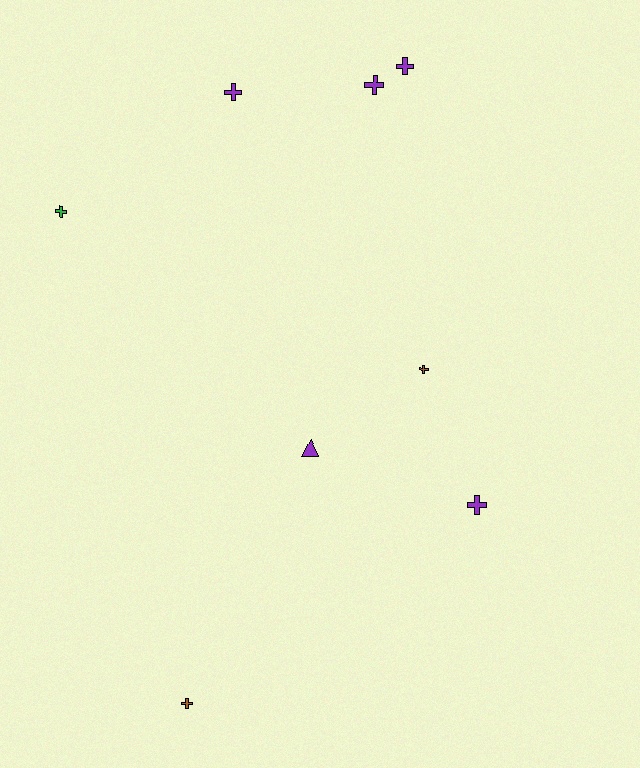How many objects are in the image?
There are 8 objects.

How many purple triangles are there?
There is 1 purple triangle.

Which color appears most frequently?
Purple, with 5 objects.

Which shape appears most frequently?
Cross, with 7 objects.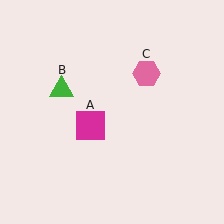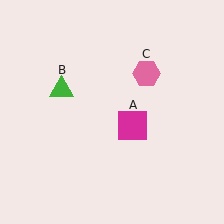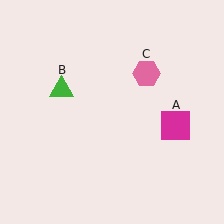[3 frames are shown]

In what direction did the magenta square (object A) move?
The magenta square (object A) moved right.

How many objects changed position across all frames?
1 object changed position: magenta square (object A).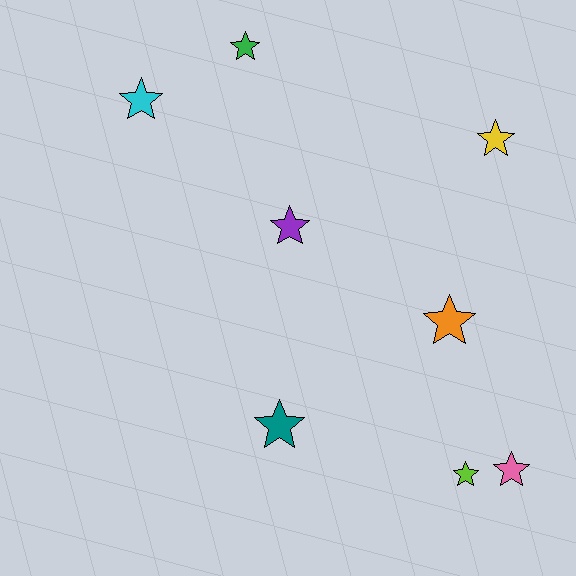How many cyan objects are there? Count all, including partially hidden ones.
There is 1 cyan object.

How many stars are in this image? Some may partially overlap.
There are 8 stars.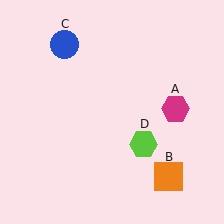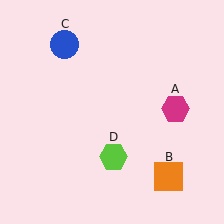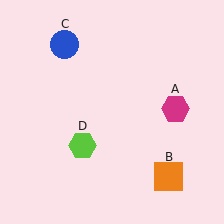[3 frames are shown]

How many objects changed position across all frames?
1 object changed position: lime hexagon (object D).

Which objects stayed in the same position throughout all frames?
Magenta hexagon (object A) and orange square (object B) and blue circle (object C) remained stationary.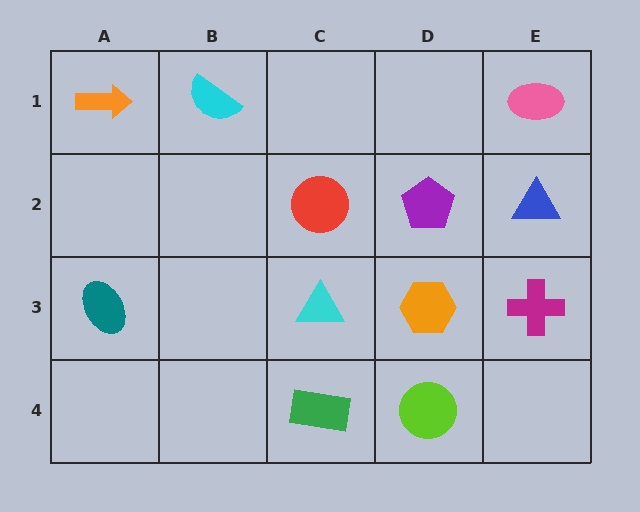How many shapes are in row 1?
3 shapes.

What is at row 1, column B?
A cyan semicircle.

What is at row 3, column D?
An orange hexagon.